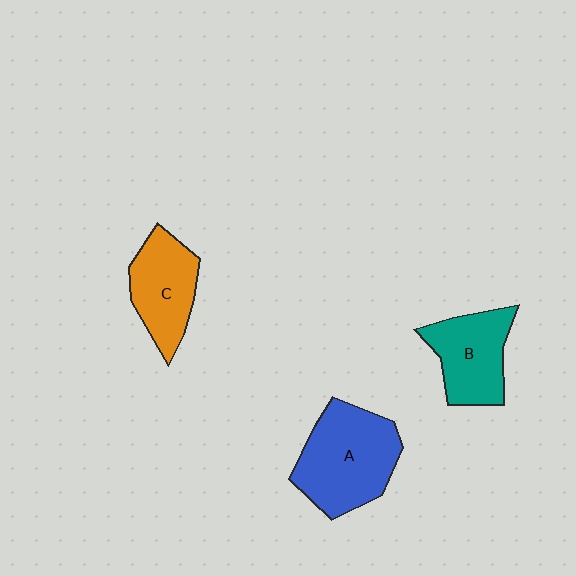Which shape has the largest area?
Shape A (blue).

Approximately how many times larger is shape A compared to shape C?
Approximately 1.4 times.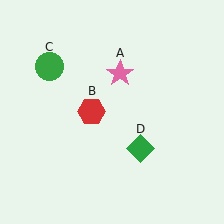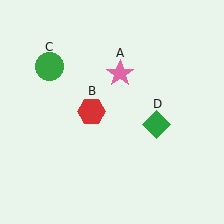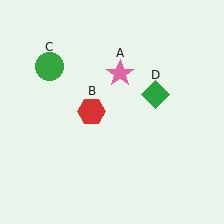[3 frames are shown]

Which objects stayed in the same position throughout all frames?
Pink star (object A) and red hexagon (object B) and green circle (object C) remained stationary.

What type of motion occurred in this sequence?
The green diamond (object D) rotated counterclockwise around the center of the scene.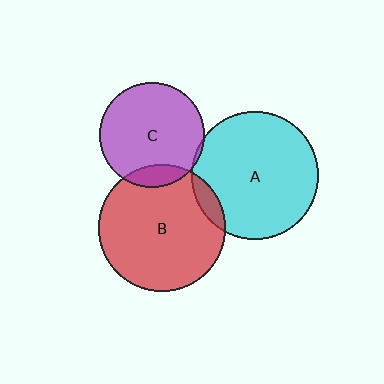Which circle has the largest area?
Circle A (cyan).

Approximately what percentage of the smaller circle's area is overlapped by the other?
Approximately 10%.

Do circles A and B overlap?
Yes.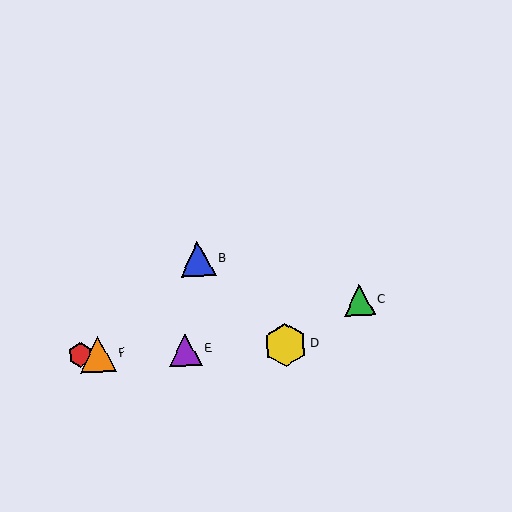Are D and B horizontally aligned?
No, D is at y≈345 and B is at y≈259.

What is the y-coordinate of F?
Object F is at y≈354.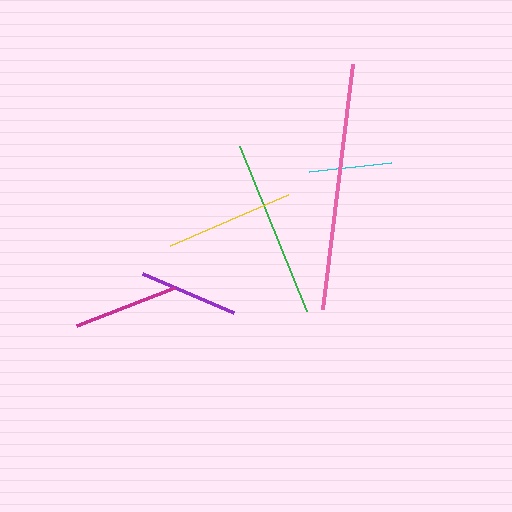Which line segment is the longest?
The pink line is the longest at approximately 248 pixels.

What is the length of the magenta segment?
The magenta segment is approximately 105 pixels long.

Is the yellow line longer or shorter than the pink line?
The pink line is longer than the yellow line.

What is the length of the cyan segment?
The cyan segment is approximately 82 pixels long.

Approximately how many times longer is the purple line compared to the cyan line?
The purple line is approximately 1.2 times the length of the cyan line.